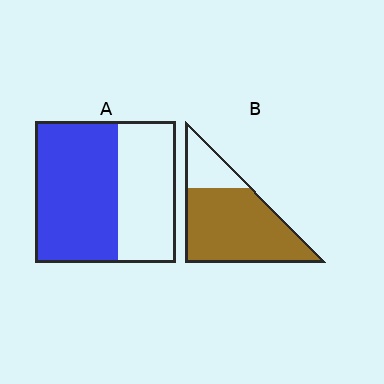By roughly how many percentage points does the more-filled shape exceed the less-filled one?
By roughly 20 percentage points (B over A).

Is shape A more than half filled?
Yes.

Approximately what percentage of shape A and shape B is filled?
A is approximately 60% and B is approximately 75%.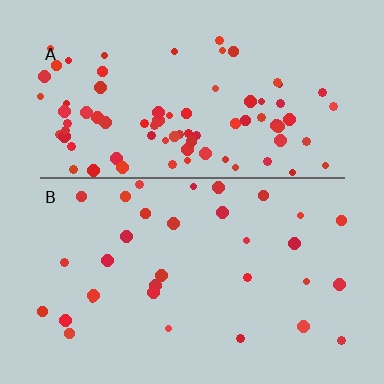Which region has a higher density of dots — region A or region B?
A (the top).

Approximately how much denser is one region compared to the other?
Approximately 2.5× — region A over region B.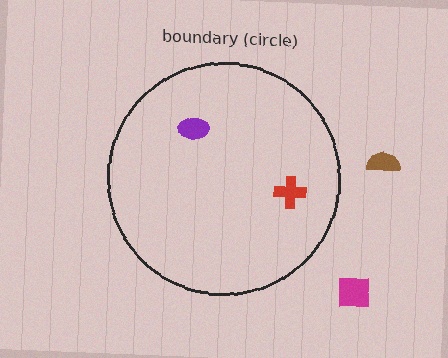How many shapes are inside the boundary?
2 inside, 2 outside.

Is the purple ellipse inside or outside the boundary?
Inside.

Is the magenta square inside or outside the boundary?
Outside.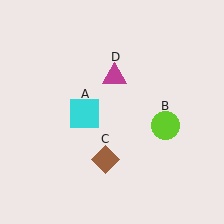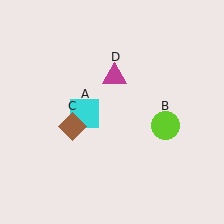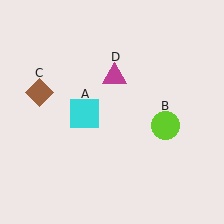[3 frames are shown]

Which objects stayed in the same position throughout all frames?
Cyan square (object A) and lime circle (object B) and magenta triangle (object D) remained stationary.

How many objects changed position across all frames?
1 object changed position: brown diamond (object C).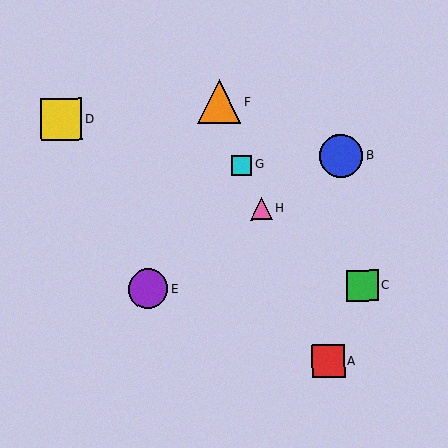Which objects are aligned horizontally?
Objects C, E are aligned horizontally.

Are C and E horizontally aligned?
Yes, both are at y≈285.